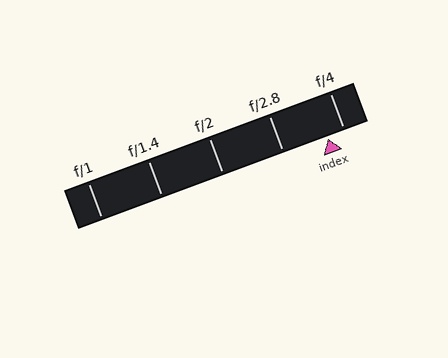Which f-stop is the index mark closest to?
The index mark is closest to f/4.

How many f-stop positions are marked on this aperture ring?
There are 5 f-stop positions marked.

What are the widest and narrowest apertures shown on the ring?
The widest aperture shown is f/1 and the narrowest is f/4.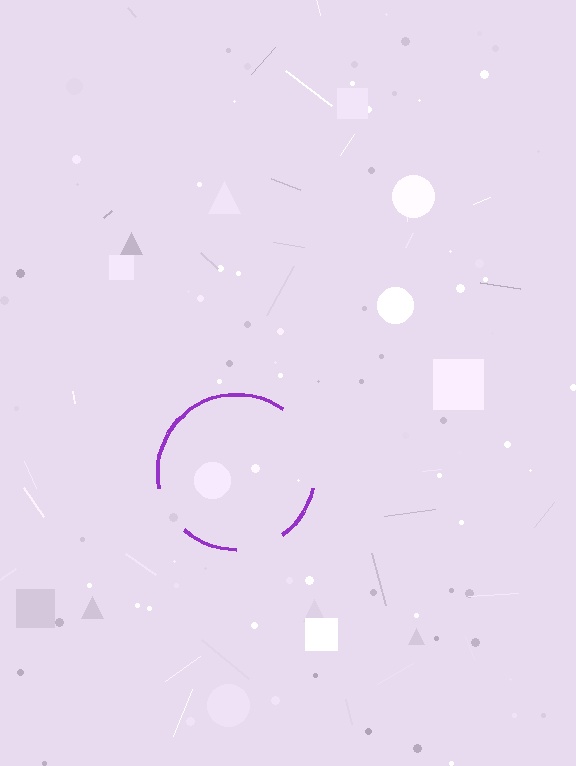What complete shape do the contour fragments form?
The contour fragments form a circle.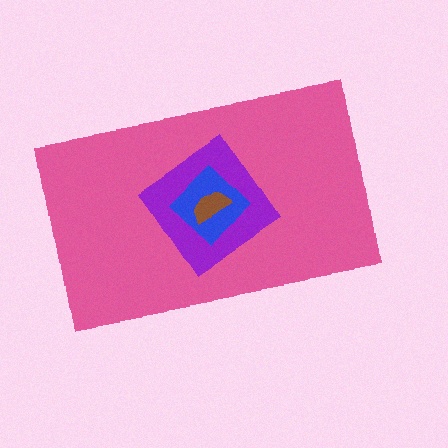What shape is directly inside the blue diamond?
The brown semicircle.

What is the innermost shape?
The brown semicircle.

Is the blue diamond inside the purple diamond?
Yes.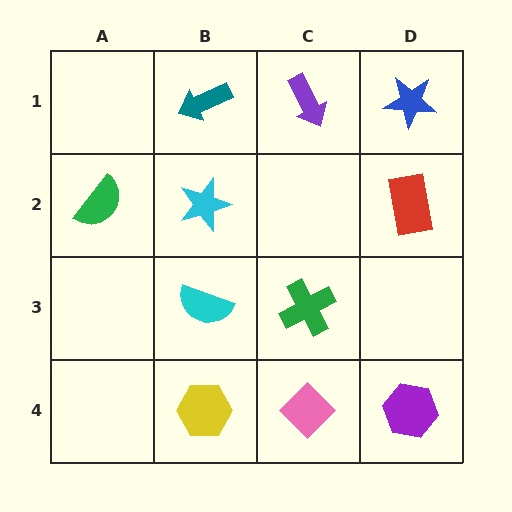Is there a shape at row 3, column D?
No, that cell is empty.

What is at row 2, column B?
A cyan star.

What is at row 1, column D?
A blue star.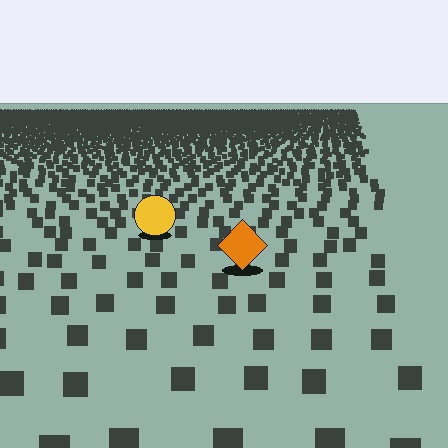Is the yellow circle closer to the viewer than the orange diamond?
No. The orange diamond is closer — you can tell from the texture gradient: the ground texture is coarser near it.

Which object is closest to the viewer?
The orange diamond is closest. The texture marks near it are larger and more spread out.